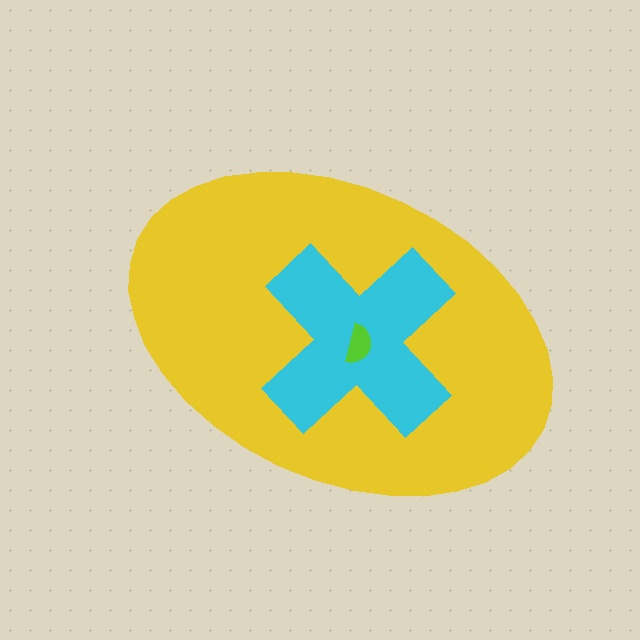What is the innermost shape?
The lime semicircle.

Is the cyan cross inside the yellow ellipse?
Yes.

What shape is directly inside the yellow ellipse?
The cyan cross.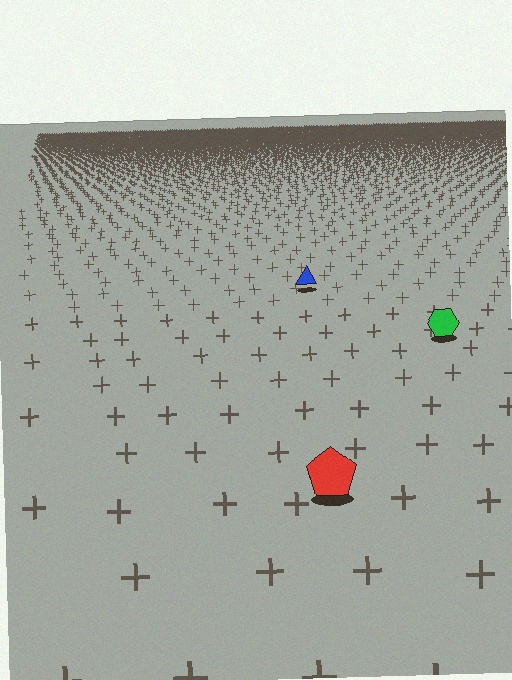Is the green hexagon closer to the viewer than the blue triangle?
Yes. The green hexagon is closer — you can tell from the texture gradient: the ground texture is coarser near it.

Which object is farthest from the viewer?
The blue triangle is farthest from the viewer. It appears smaller and the ground texture around it is denser.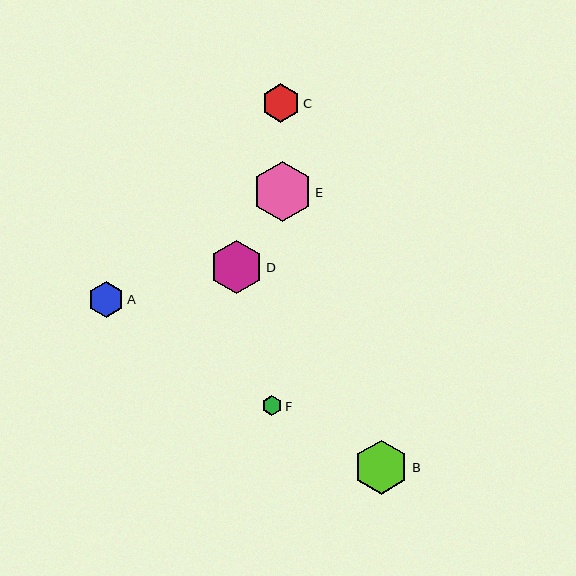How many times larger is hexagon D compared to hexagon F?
Hexagon D is approximately 2.7 times the size of hexagon F.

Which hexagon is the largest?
Hexagon E is the largest with a size of approximately 60 pixels.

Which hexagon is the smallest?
Hexagon F is the smallest with a size of approximately 20 pixels.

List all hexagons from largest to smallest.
From largest to smallest: E, B, D, C, A, F.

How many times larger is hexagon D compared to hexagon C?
Hexagon D is approximately 1.4 times the size of hexagon C.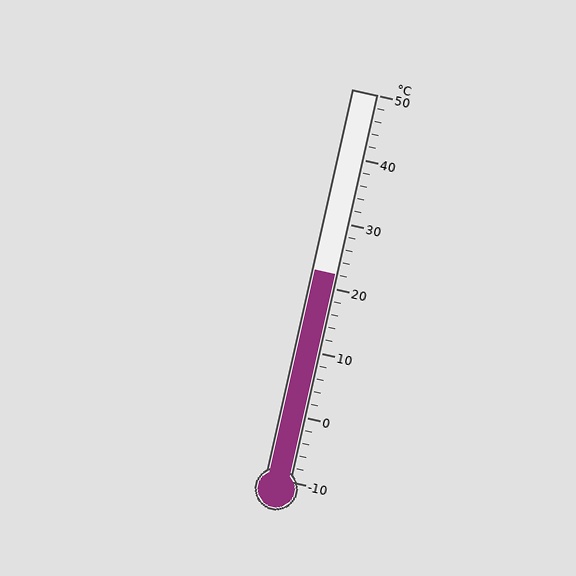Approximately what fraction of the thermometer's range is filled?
The thermometer is filled to approximately 55% of its range.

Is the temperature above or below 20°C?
The temperature is above 20°C.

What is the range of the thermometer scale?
The thermometer scale ranges from -10°C to 50°C.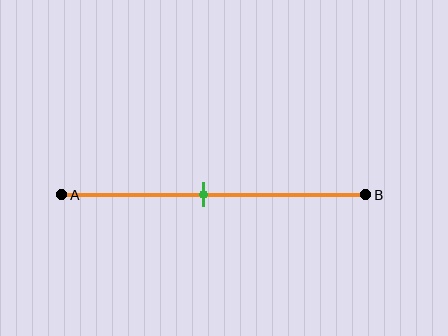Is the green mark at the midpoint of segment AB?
No, the mark is at about 45% from A, not at the 50% midpoint.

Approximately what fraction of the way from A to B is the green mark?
The green mark is approximately 45% of the way from A to B.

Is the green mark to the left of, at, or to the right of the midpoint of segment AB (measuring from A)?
The green mark is to the left of the midpoint of segment AB.